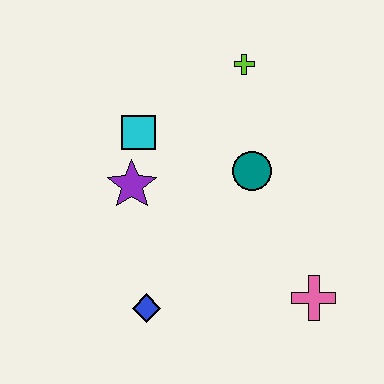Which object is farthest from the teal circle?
The blue diamond is farthest from the teal circle.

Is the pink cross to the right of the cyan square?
Yes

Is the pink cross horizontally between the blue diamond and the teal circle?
No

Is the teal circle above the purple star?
Yes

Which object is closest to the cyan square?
The purple star is closest to the cyan square.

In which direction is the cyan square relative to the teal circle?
The cyan square is to the left of the teal circle.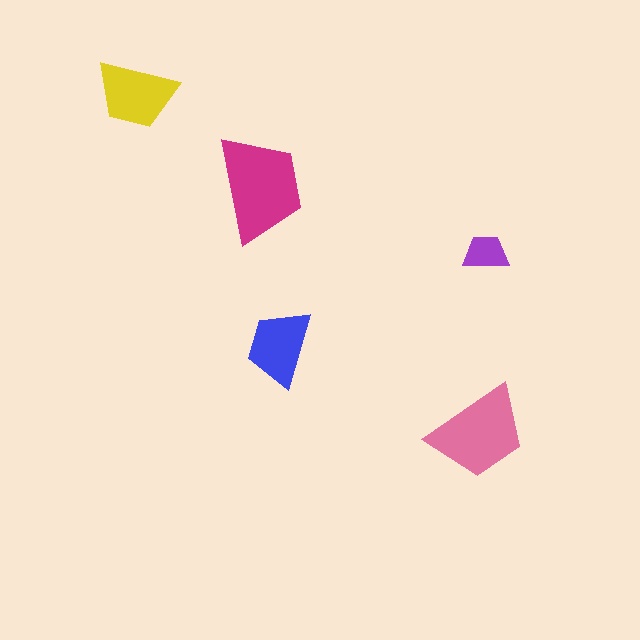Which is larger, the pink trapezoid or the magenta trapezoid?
The magenta one.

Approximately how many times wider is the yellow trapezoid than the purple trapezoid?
About 2 times wider.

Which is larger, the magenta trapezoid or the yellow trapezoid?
The magenta one.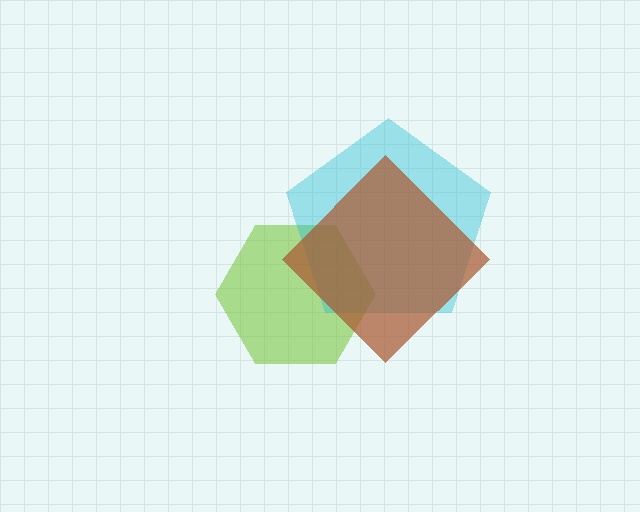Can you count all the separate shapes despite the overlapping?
Yes, there are 3 separate shapes.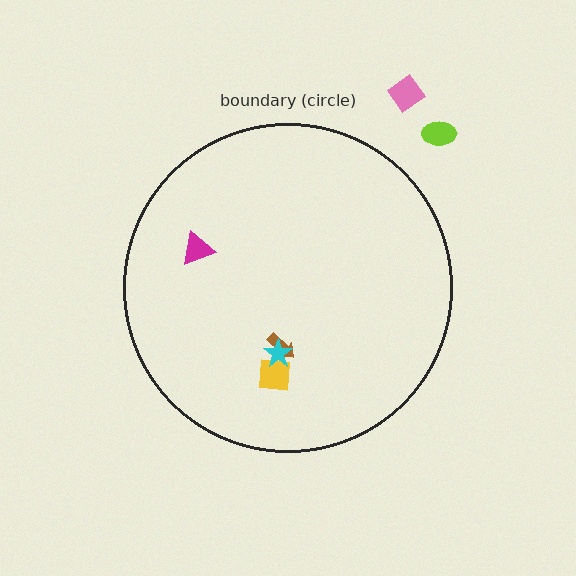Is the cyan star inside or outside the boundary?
Inside.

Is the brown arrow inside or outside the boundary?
Inside.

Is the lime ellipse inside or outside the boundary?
Outside.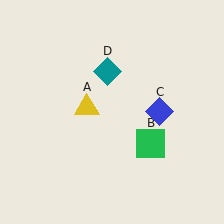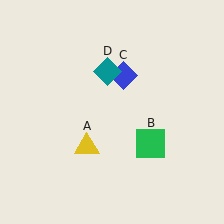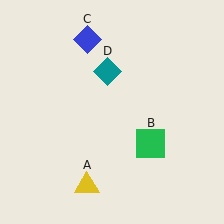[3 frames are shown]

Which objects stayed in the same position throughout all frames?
Green square (object B) and teal diamond (object D) remained stationary.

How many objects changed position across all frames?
2 objects changed position: yellow triangle (object A), blue diamond (object C).